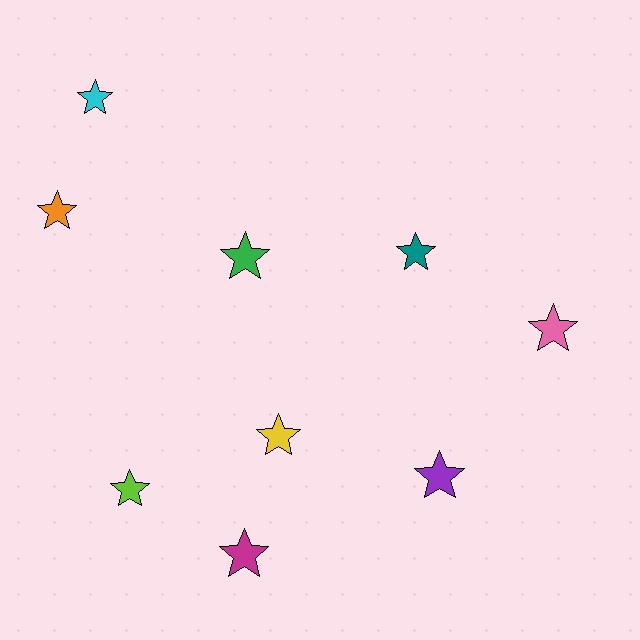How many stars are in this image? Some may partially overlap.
There are 9 stars.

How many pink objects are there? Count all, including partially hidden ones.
There is 1 pink object.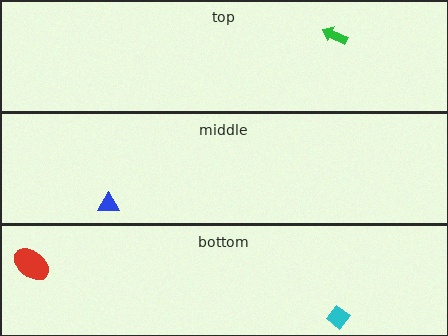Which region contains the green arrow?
The top region.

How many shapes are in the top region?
1.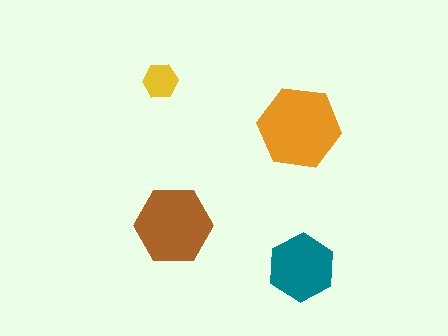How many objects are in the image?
There are 4 objects in the image.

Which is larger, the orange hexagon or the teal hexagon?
The orange one.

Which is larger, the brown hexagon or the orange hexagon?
The orange one.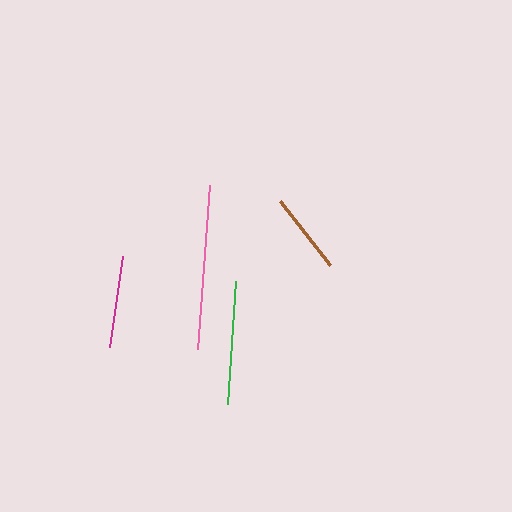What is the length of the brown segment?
The brown segment is approximately 81 pixels long.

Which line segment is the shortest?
The brown line is the shortest at approximately 81 pixels.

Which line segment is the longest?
The pink line is the longest at approximately 164 pixels.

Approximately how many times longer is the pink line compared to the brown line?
The pink line is approximately 2.0 times the length of the brown line.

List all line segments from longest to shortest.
From longest to shortest: pink, green, magenta, brown.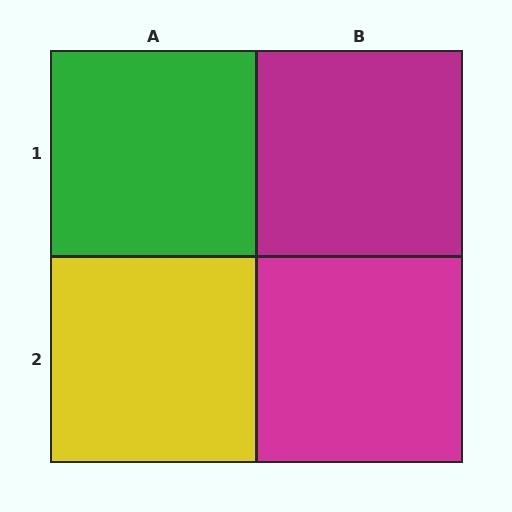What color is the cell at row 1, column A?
Green.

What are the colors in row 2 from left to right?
Yellow, magenta.